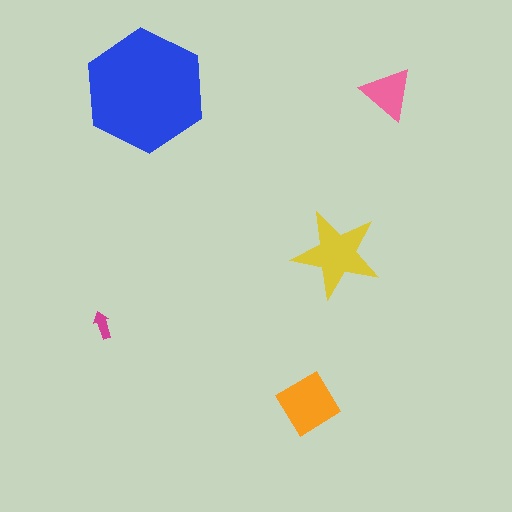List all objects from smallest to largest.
The magenta arrow, the pink triangle, the orange diamond, the yellow star, the blue hexagon.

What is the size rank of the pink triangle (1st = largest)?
4th.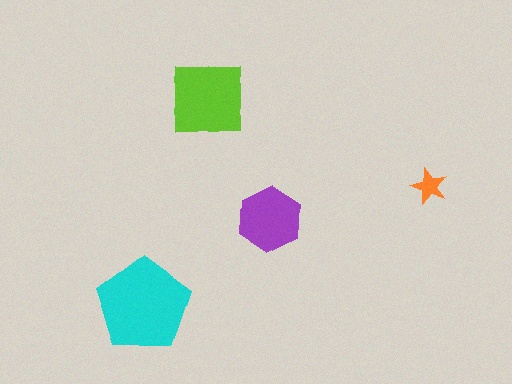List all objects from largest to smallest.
The cyan pentagon, the lime square, the purple hexagon, the orange star.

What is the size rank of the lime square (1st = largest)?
2nd.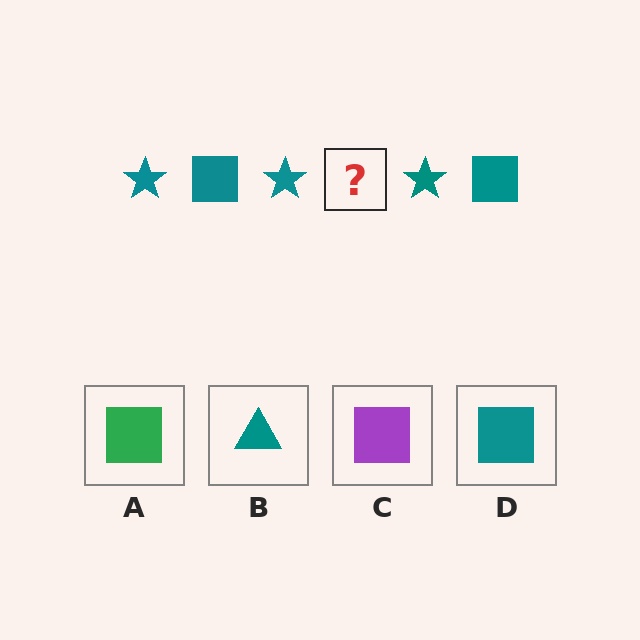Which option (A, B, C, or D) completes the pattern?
D.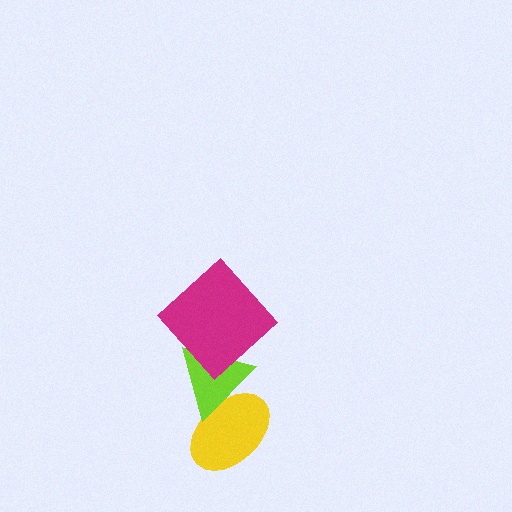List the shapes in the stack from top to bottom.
From top to bottom: the magenta diamond, the lime triangle, the yellow ellipse.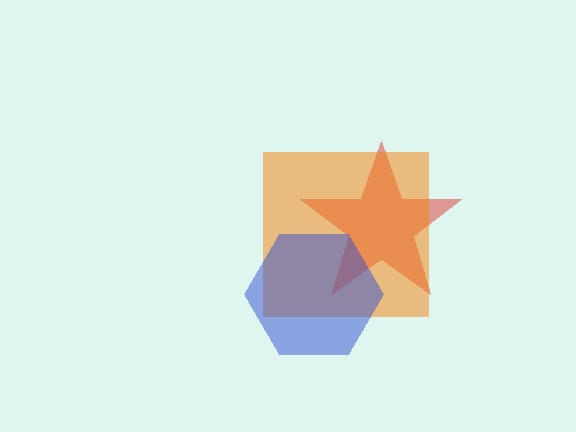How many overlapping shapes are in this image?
There are 3 overlapping shapes in the image.